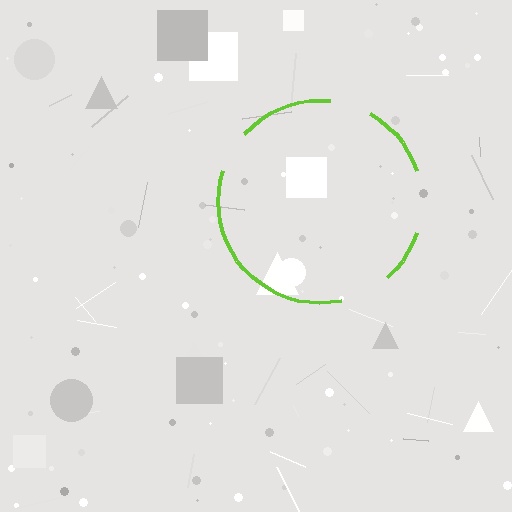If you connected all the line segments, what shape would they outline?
They would outline a circle.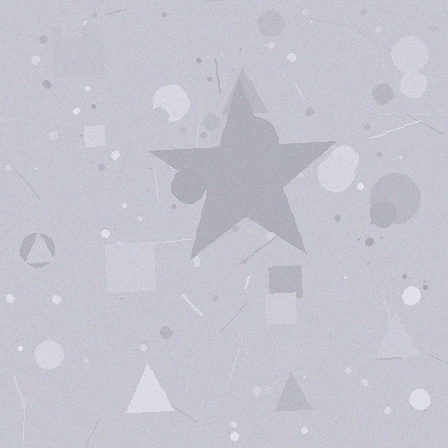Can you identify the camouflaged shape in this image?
The camouflaged shape is a star.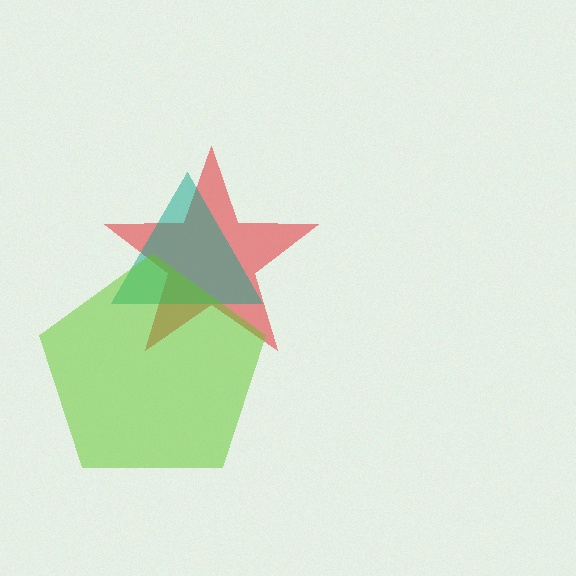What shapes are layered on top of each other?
The layered shapes are: a red star, a teal triangle, a lime pentagon.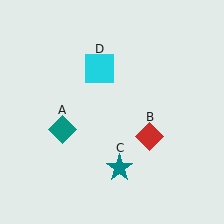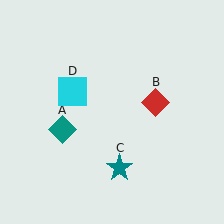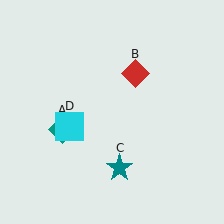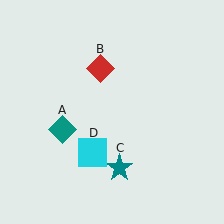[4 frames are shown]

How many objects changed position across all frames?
2 objects changed position: red diamond (object B), cyan square (object D).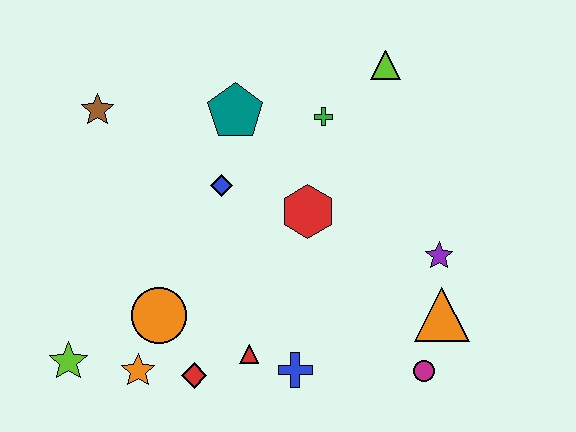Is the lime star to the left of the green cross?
Yes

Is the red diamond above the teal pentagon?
No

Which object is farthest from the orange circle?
The lime triangle is farthest from the orange circle.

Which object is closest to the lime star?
The orange star is closest to the lime star.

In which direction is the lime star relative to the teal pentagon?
The lime star is below the teal pentagon.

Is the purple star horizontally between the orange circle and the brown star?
No